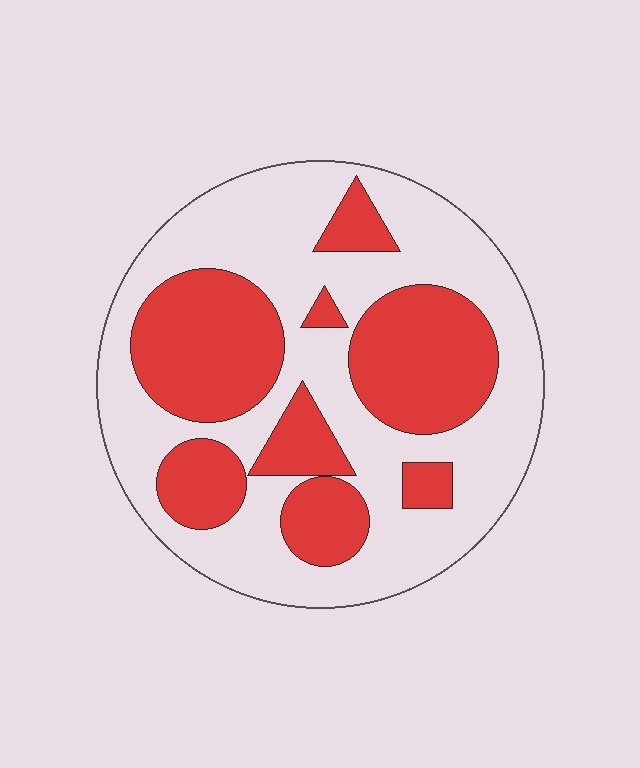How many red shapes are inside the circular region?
8.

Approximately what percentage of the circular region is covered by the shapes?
Approximately 40%.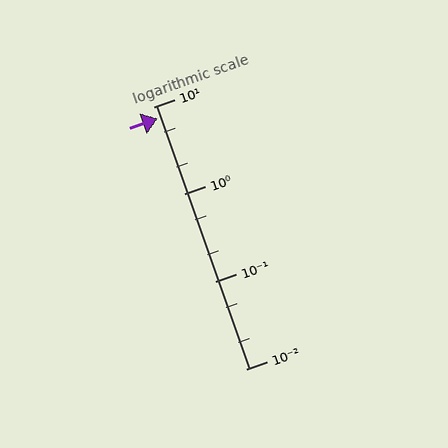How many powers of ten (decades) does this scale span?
The scale spans 3 decades, from 0.01 to 10.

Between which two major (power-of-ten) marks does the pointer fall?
The pointer is between 1 and 10.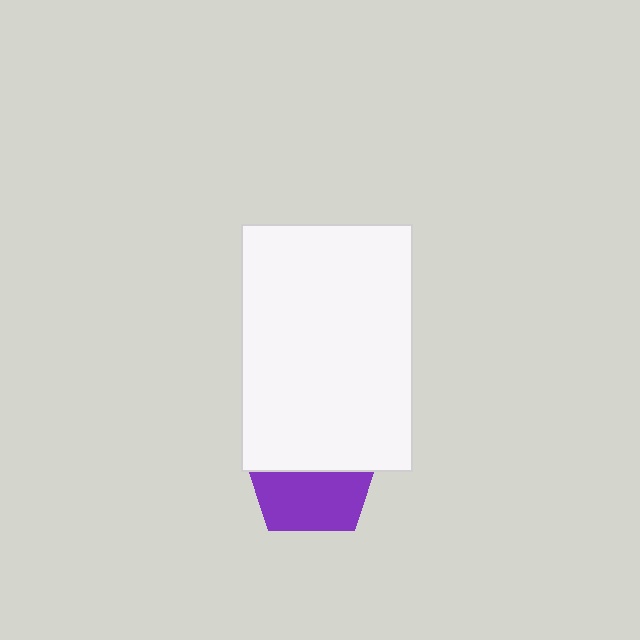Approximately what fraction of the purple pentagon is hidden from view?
Roughly 51% of the purple pentagon is hidden behind the white rectangle.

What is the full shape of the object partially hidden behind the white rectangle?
The partially hidden object is a purple pentagon.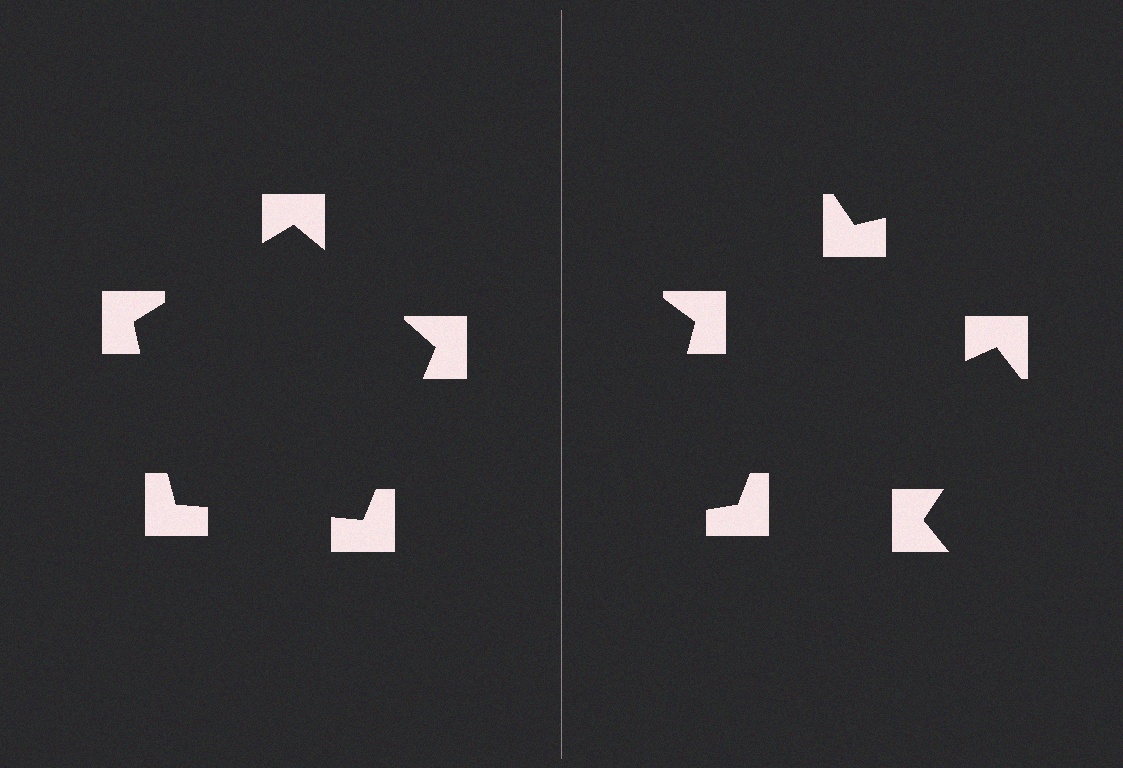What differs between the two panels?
The notched squares are positioned identically on both sides; only the wedge orientations differ. On the left they align to a pentagon; on the right they are misaligned.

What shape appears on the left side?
An illusory pentagon.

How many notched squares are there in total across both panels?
10 — 5 on each side.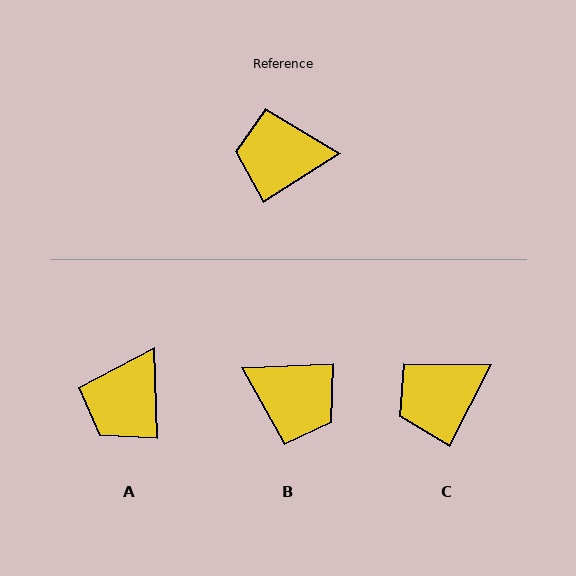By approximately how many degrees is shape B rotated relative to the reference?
Approximately 150 degrees counter-clockwise.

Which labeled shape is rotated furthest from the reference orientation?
B, about 150 degrees away.